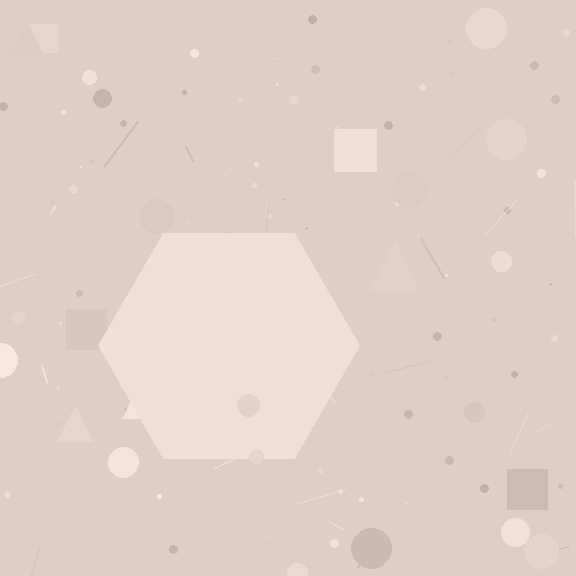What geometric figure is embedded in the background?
A hexagon is embedded in the background.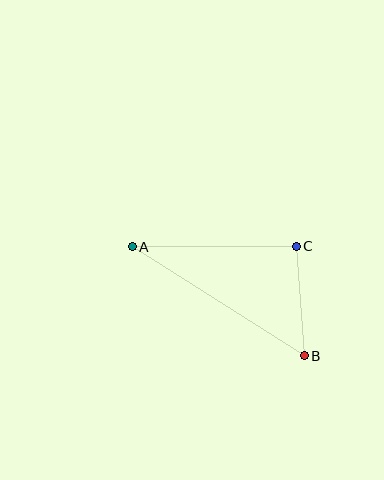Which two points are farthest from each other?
Points A and B are farthest from each other.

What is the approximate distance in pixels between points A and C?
The distance between A and C is approximately 164 pixels.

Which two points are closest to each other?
Points B and C are closest to each other.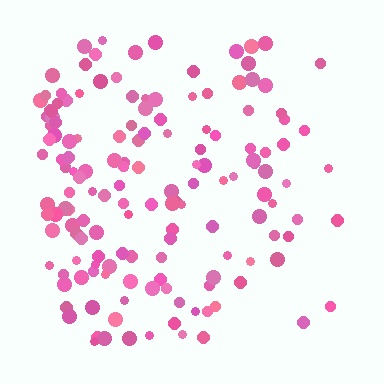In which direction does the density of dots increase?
From right to left, with the left side densest.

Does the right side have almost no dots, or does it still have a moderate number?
Still a moderate number, just noticeably fewer than the left.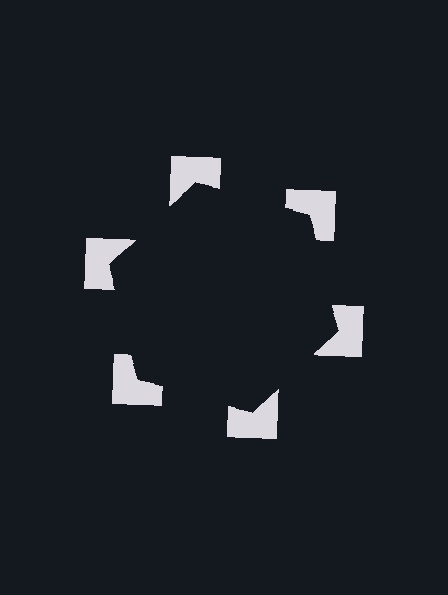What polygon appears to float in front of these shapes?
An illusory hexagon — its edges are inferred from the aligned wedge cuts in the notched squares, not physically drawn.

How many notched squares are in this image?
There are 6 — one at each vertex of the illusory hexagon.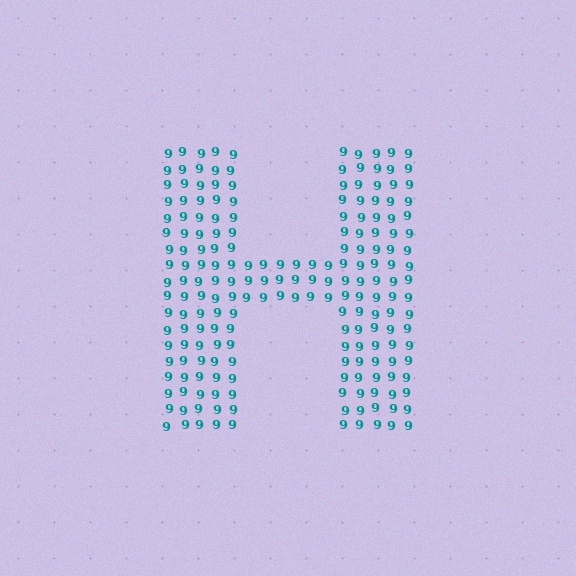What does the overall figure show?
The overall figure shows the letter H.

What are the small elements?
The small elements are digit 9's.